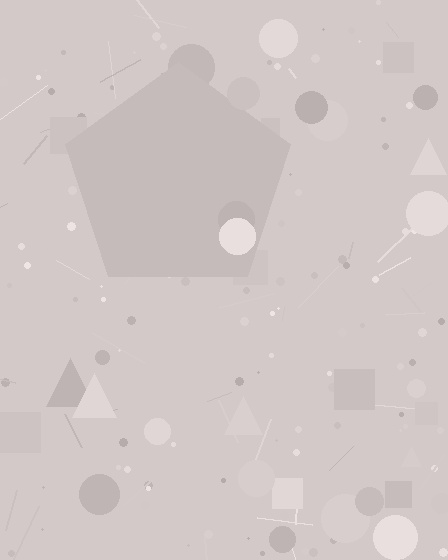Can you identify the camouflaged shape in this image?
The camouflaged shape is a pentagon.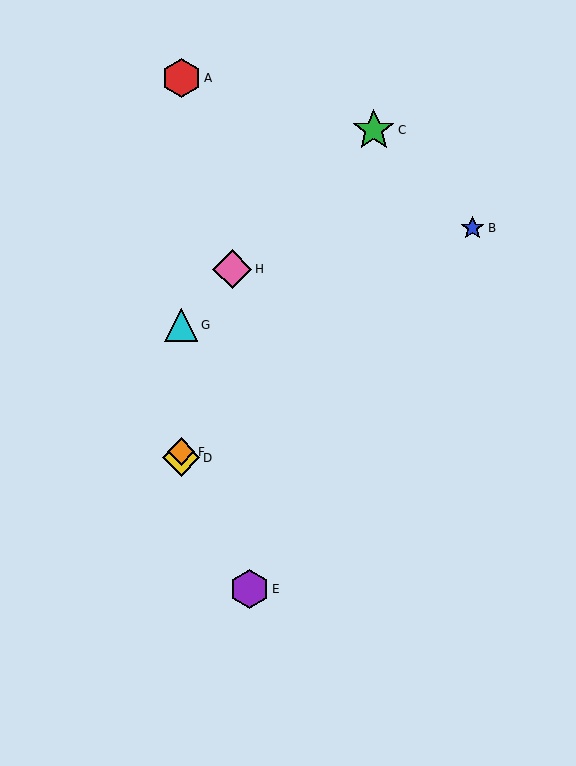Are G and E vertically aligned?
No, G is at x≈181 and E is at x≈249.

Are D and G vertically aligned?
Yes, both are at x≈181.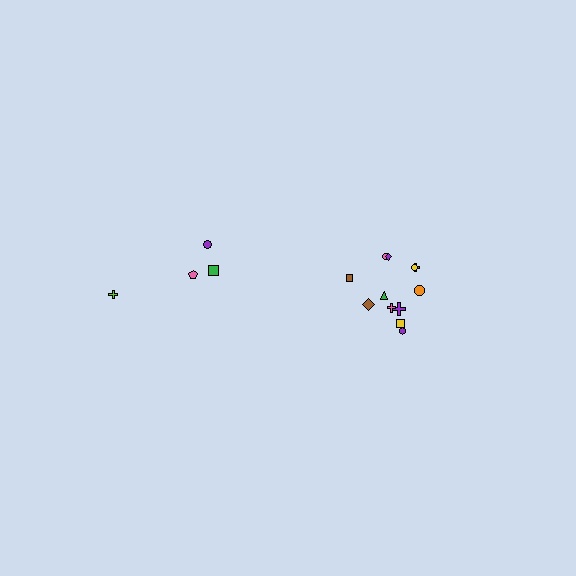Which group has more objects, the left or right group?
The right group.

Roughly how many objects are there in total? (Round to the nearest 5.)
Roughly 15 objects in total.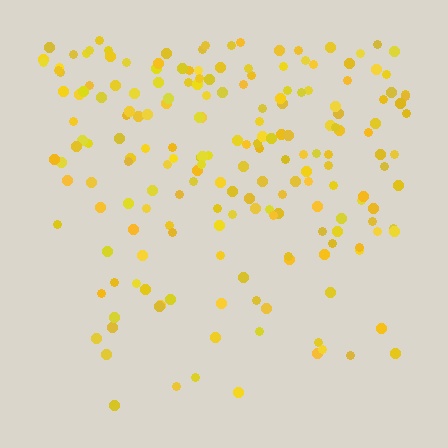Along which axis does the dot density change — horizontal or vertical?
Vertical.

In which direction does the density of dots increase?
From bottom to top, with the top side densest.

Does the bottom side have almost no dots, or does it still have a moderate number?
Still a moderate number, just noticeably fewer than the top.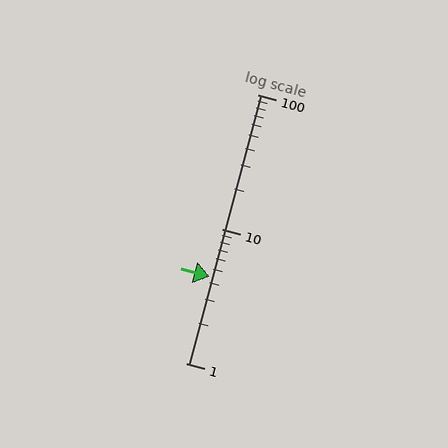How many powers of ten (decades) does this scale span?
The scale spans 2 decades, from 1 to 100.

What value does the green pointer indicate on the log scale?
The pointer indicates approximately 4.4.